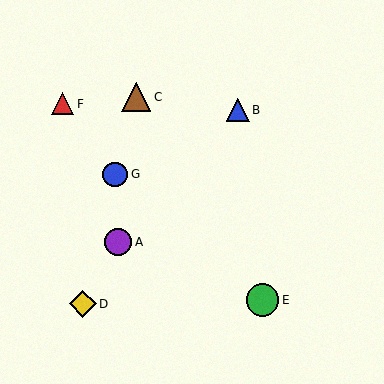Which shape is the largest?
The green circle (labeled E) is the largest.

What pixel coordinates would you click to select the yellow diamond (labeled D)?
Click at (83, 304) to select the yellow diamond D.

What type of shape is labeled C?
Shape C is a brown triangle.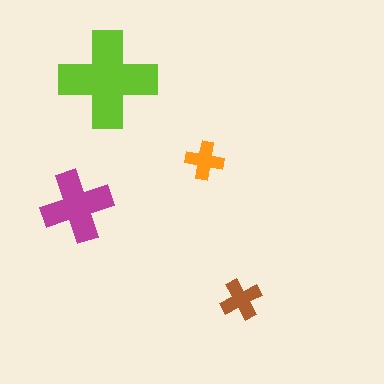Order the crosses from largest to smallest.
the lime one, the magenta one, the brown one, the orange one.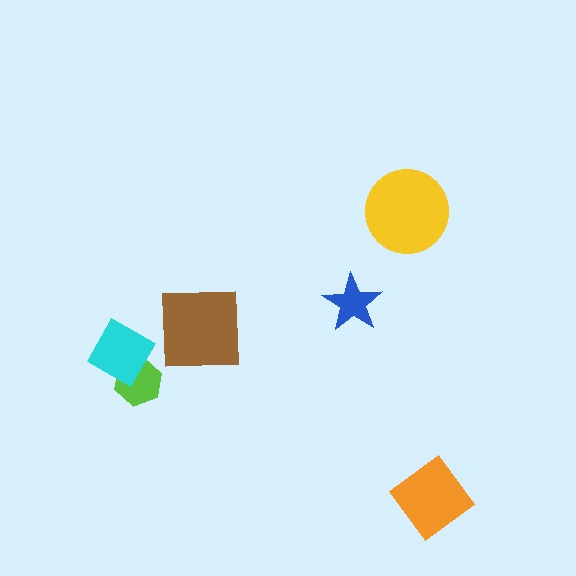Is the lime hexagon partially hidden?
Yes, it is partially covered by another shape.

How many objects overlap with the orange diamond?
0 objects overlap with the orange diamond.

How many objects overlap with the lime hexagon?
1 object overlaps with the lime hexagon.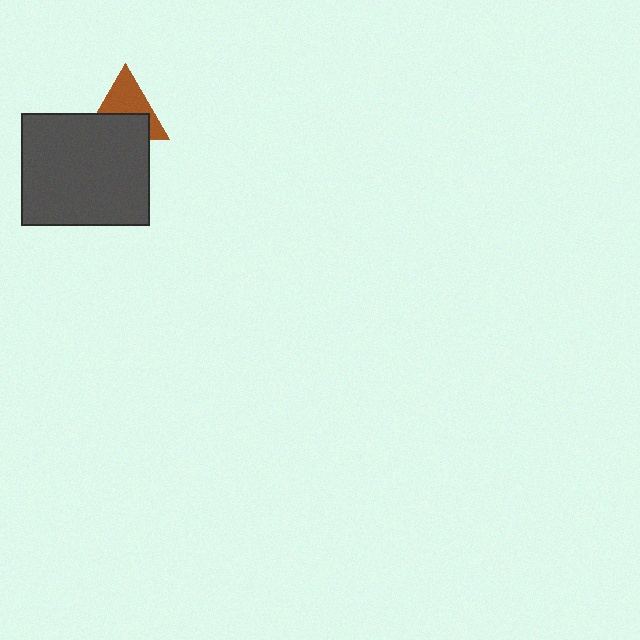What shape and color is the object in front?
The object in front is a dark gray rectangle.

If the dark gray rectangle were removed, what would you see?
You would see the complete brown triangle.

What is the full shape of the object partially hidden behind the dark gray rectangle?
The partially hidden object is a brown triangle.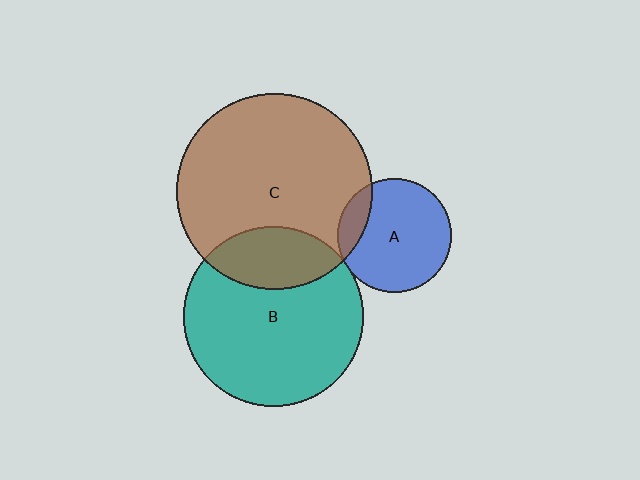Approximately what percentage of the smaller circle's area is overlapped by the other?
Approximately 25%.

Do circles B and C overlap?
Yes.